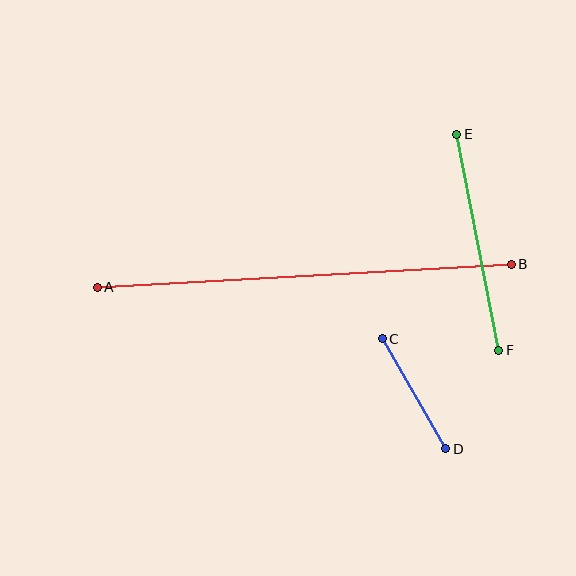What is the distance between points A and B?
The distance is approximately 414 pixels.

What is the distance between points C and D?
The distance is approximately 127 pixels.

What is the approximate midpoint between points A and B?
The midpoint is at approximately (304, 276) pixels.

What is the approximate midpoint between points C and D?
The midpoint is at approximately (414, 394) pixels.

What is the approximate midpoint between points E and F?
The midpoint is at approximately (478, 242) pixels.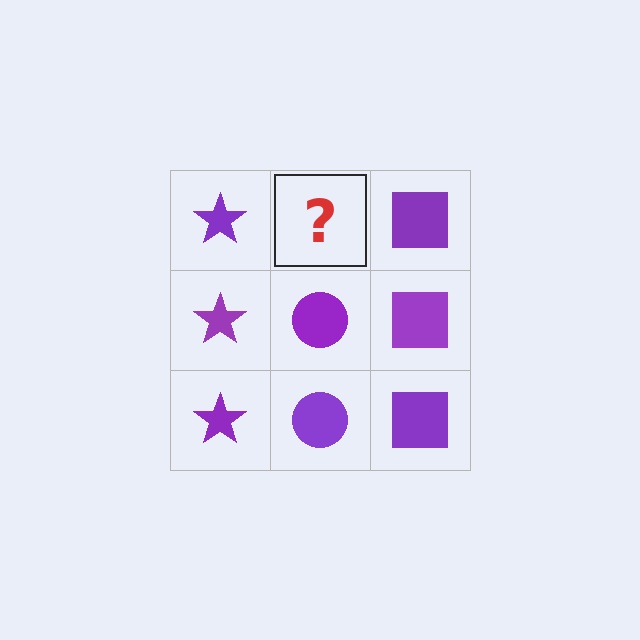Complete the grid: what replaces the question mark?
The question mark should be replaced with a purple circle.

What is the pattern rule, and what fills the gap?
The rule is that each column has a consistent shape. The gap should be filled with a purple circle.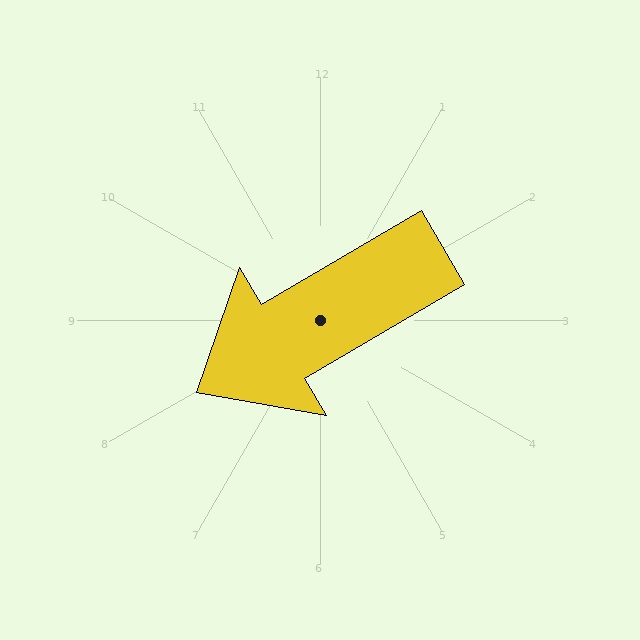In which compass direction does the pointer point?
Southwest.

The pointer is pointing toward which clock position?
Roughly 8 o'clock.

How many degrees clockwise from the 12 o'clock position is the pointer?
Approximately 239 degrees.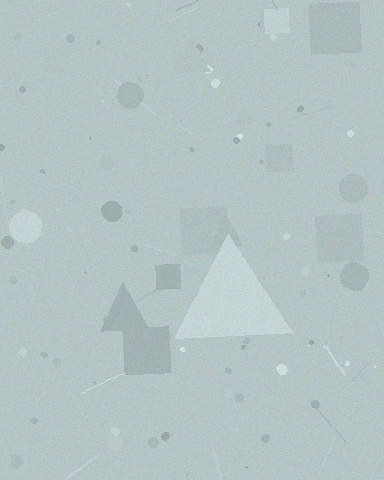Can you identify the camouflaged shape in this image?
The camouflaged shape is a triangle.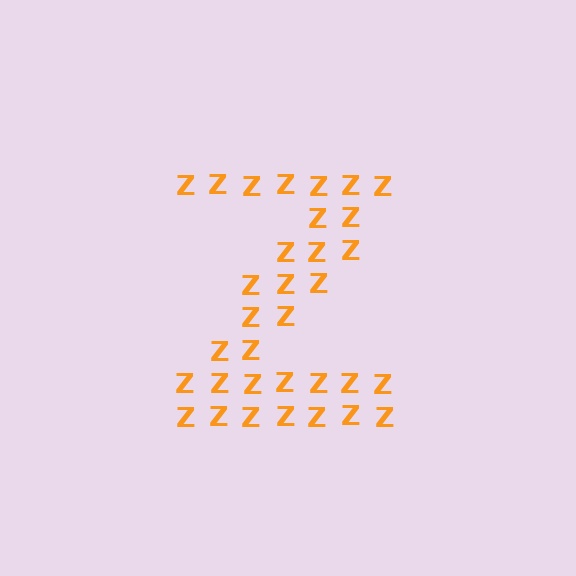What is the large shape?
The large shape is the letter Z.